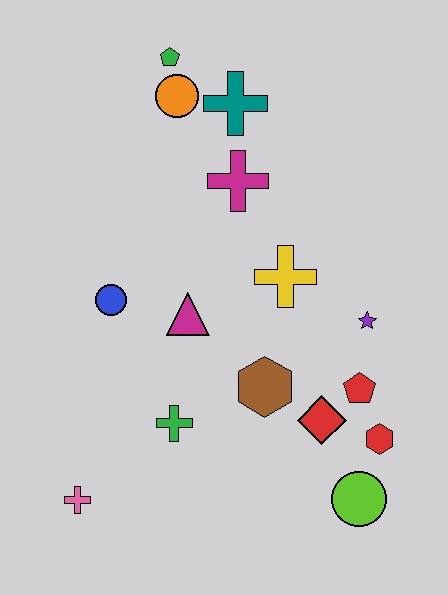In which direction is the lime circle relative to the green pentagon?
The lime circle is below the green pentagon.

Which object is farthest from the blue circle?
The lime circle is farthest from the blue circle.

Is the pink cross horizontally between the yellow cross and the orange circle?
No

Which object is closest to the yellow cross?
The purple star is closest to the yellow cross.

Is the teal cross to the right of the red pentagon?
No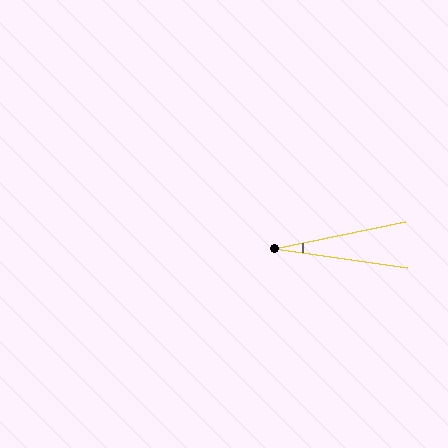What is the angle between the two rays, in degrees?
Approximately 20 degrees.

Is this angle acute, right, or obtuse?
It is acute.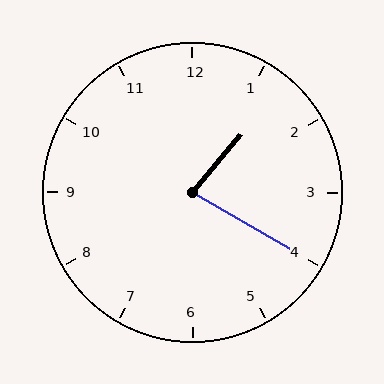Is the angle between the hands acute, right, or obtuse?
It is acute.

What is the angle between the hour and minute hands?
Approximately 80 degrees.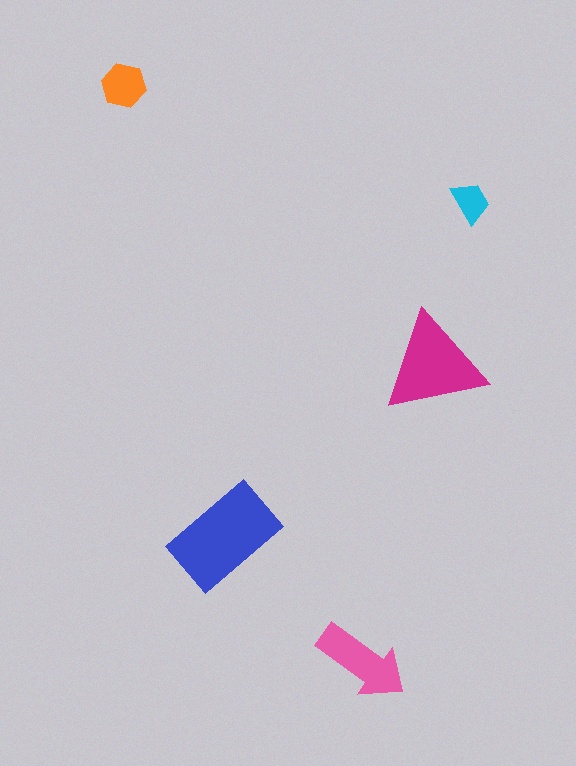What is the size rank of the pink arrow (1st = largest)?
3rd.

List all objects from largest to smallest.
The blue rectangle, the magenta triangle, the pink arrow, the orange hexagon, the cyan trapezoid.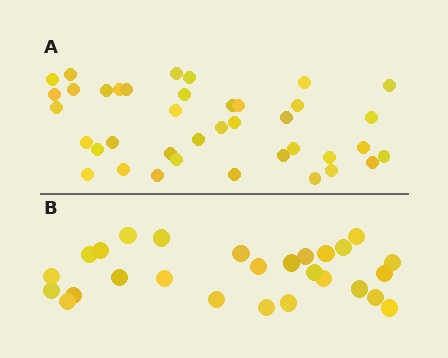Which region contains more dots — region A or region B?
Region A (the top region) has more dots.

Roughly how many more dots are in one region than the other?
Region A has roughly 12 or so more dots than region B.